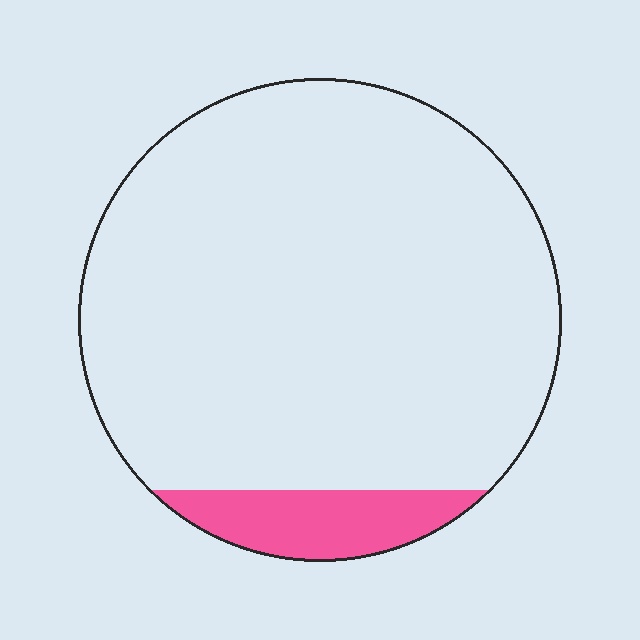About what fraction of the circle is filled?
About one tenth (1/10).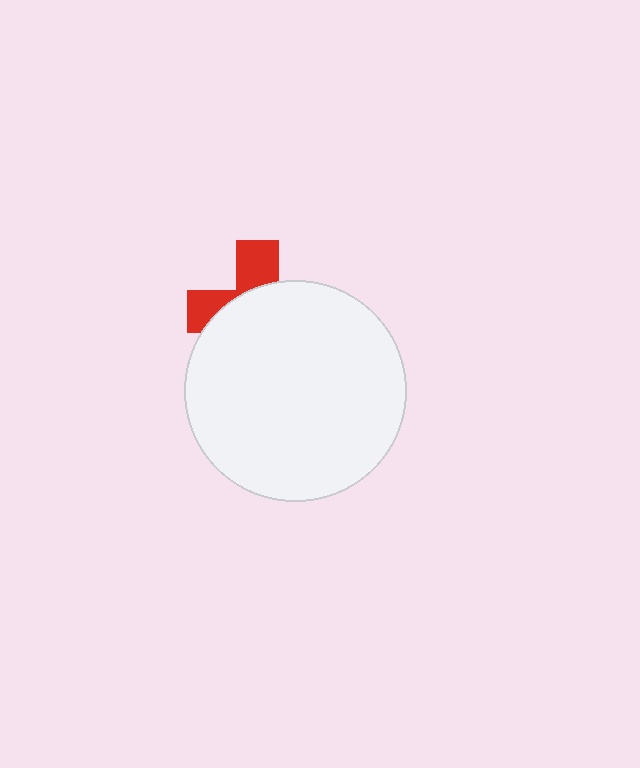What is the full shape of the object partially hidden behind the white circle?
The partially hidden object is a red cross.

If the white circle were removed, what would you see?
You would see the complete red cross.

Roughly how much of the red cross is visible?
A small part of it is visible (roughly 33%).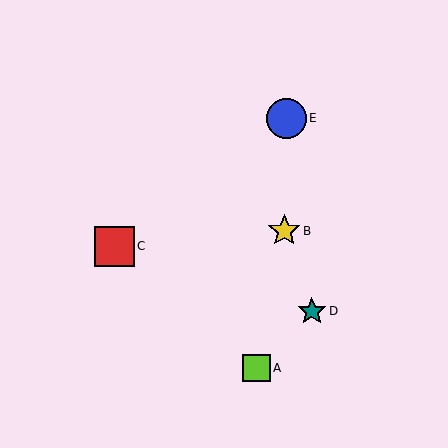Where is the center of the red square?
The center of the red square is at (114, 246).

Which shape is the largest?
The blue circle (labeled E) is the largest.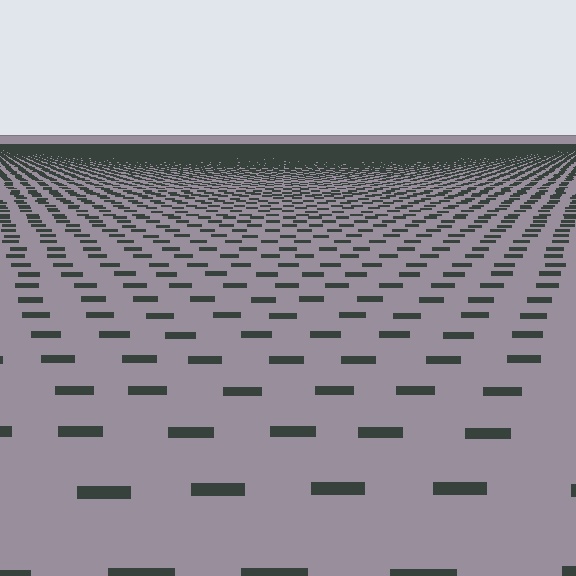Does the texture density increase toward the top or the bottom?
Density increases toward the top.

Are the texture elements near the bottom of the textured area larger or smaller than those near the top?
Larger. Near the bottom, elements are closer to the viewer and appear at a bigger on-screen size.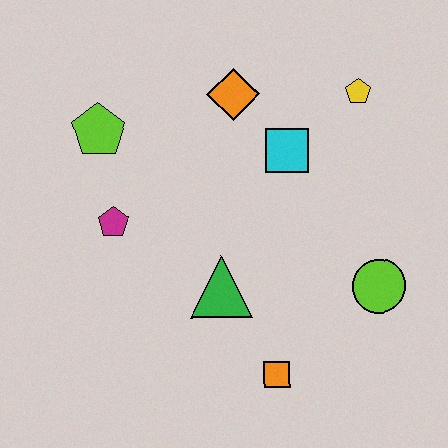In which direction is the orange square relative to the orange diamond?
The orange square is below the orange diamond.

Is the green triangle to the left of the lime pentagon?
No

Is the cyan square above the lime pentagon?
No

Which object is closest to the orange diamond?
The cyan square is closest to the orange diamond.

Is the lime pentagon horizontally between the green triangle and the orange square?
No